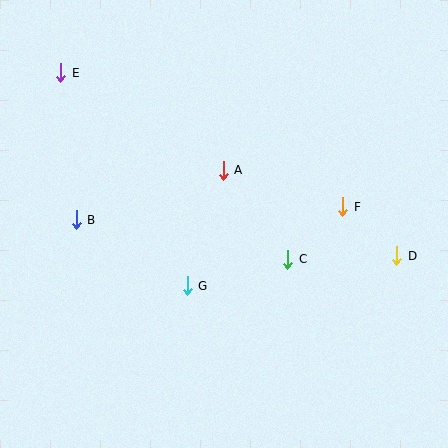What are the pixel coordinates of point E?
Point E is at (61, 73).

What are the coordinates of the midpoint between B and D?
The midpoint between B and D is at (236, 238).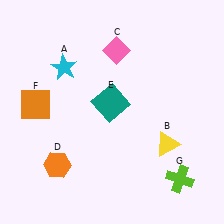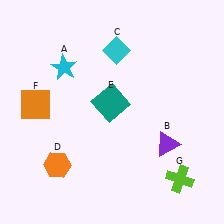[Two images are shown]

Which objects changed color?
B changed from yellow to purple. C changed from pink to cyan.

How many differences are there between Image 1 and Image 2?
There are 2 differences between the two images.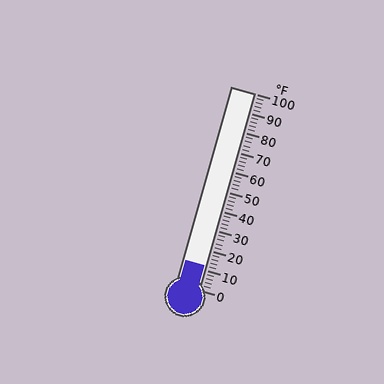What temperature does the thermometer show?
The thermometer shows approximately 12°F.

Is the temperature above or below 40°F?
The temperature is below 40°F.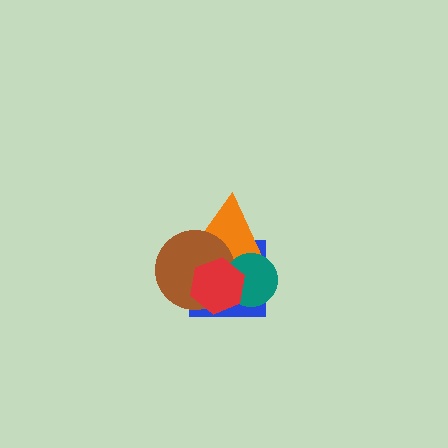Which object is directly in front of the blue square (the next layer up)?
The orange triangle is directly in front of the blue square.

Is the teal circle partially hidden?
Yes, it is partially covered by another shape.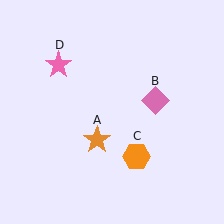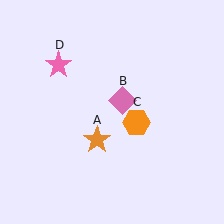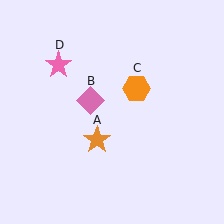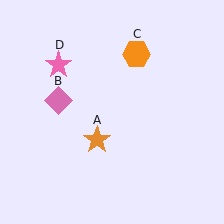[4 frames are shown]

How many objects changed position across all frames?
2 objects changed position: pink diamond (object B), orange hexagon (object C).